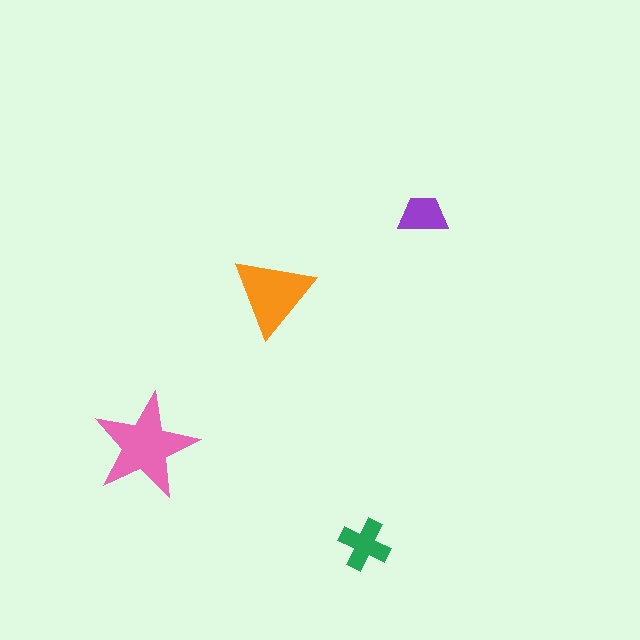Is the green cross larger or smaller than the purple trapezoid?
Larger.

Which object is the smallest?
The purple trapezoid.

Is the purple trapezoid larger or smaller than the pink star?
Smaller.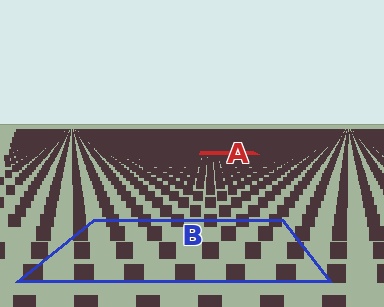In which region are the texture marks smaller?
The texture marks are smaller in region A, because it is farther away.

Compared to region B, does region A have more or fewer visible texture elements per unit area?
Region A has more texture elements per unit area — they are packed more densely because it is farther away.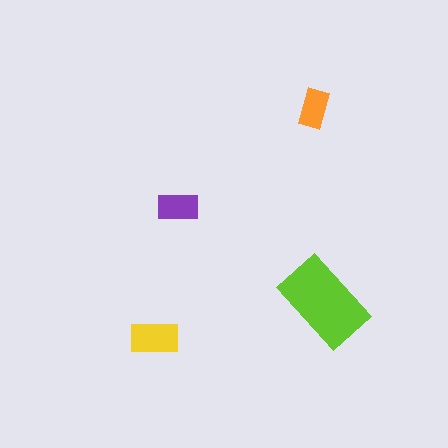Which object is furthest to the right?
The lime rectangle is rightmost.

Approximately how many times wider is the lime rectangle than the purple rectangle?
About 2 times wider.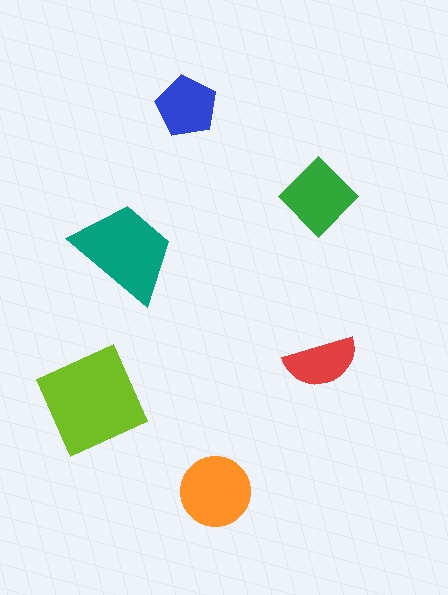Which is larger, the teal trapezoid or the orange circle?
The teal trapezoid.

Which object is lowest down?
The orange circle is bottommost.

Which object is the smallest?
The red semicircle.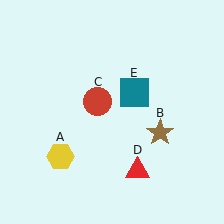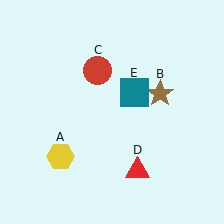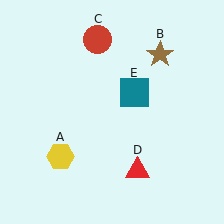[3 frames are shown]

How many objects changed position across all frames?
2 objects changed position: brown star (object B), red circle (object C).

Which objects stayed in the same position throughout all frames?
Yellow hexagon (object A) and red triangle (object D) and teal square (object E) remained stationary.